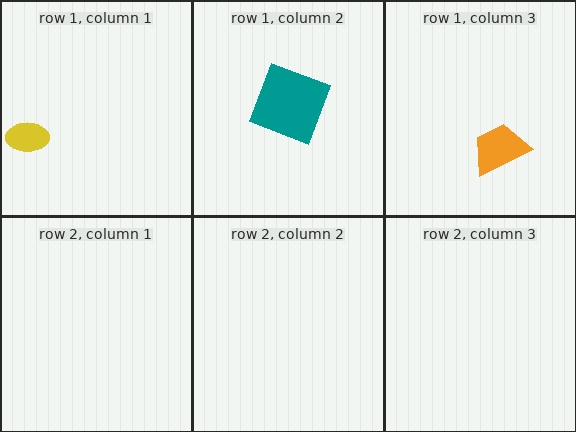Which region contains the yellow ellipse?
The row 1, column 1 region.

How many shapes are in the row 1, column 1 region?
1.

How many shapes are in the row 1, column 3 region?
1.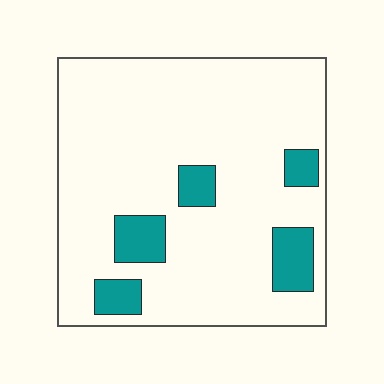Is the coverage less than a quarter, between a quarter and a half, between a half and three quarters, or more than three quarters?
Less than a quarter.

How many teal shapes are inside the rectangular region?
5.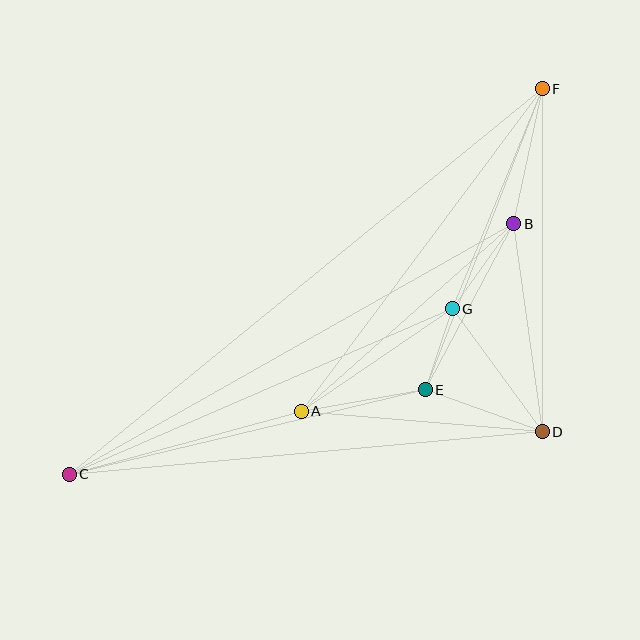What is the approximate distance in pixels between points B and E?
The distance between B and E is approximately 188 pixels.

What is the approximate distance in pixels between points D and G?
The distance between D and G is approximately 152 pixels.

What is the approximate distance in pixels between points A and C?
The distance between A and C is approximately 240 pixels.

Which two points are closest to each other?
Points E and G are closest to each other.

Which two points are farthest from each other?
Points C and F are farthest from each other.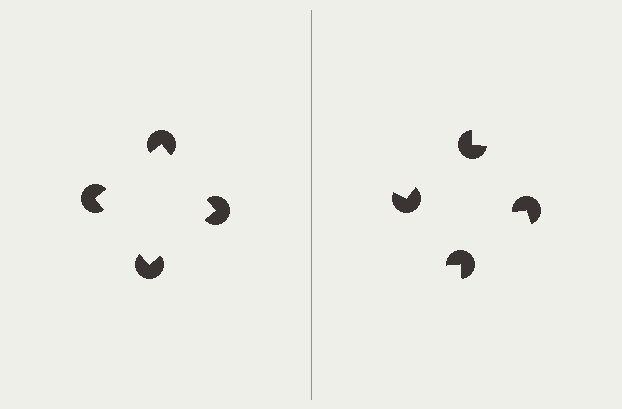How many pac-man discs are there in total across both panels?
8 — 4 on each side.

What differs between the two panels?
The pac-man discs are positioned identically on both sides; only the wedge orientations differ. On the left they align to a square; on the right they are misaligned.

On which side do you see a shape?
An illusory square appears on the left side. On the right side the wedge cuts are rotated, so no coherent shape forms.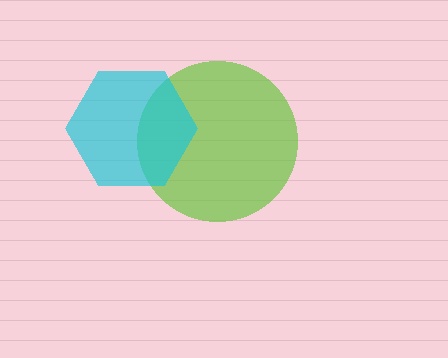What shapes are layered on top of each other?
The layered shapes are: a lime circle, a cyan hexagon.